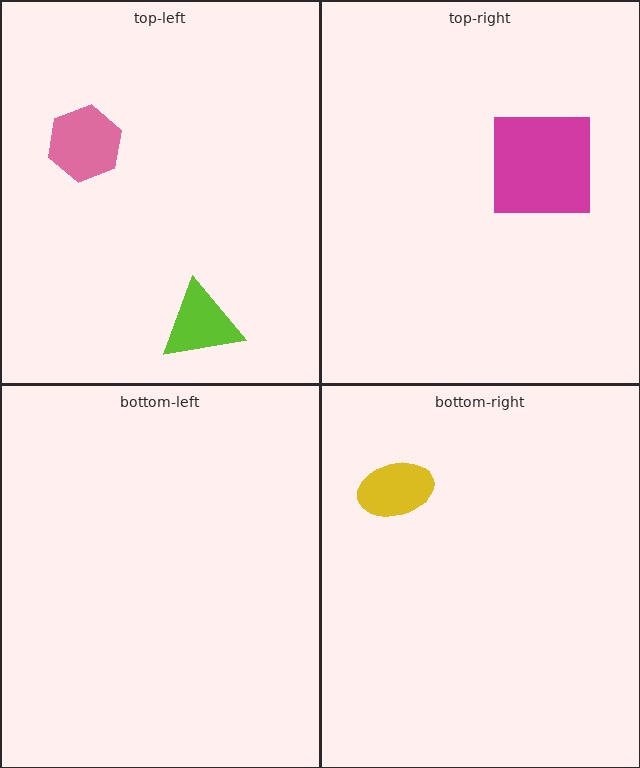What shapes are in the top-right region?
The magenta square.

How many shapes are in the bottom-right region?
1.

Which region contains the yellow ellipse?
The bottom-right region.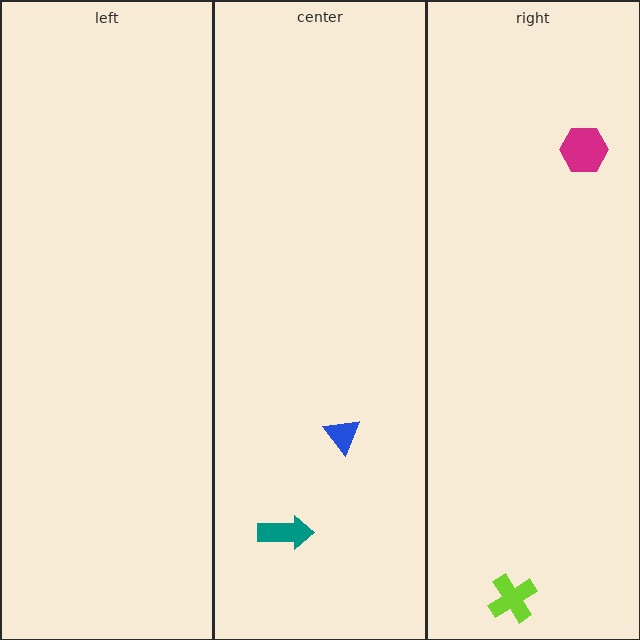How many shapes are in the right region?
2.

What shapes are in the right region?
The lime cross, the magenta hexagon.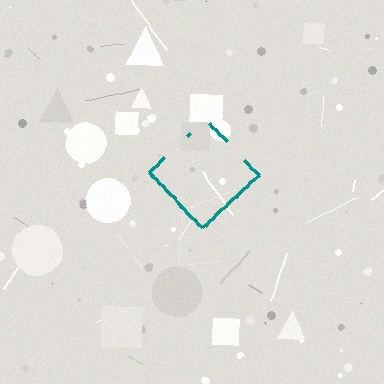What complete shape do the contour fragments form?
The contour fragments form a diamond.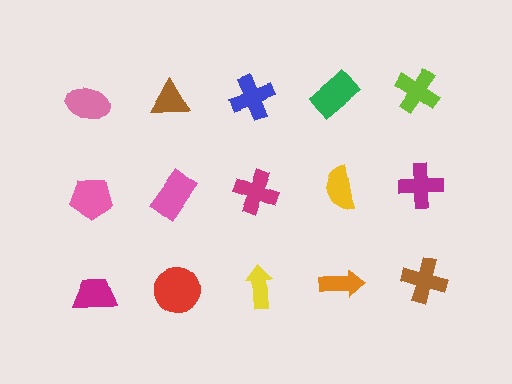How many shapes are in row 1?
5 shapes.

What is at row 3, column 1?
A magenta trapezoid.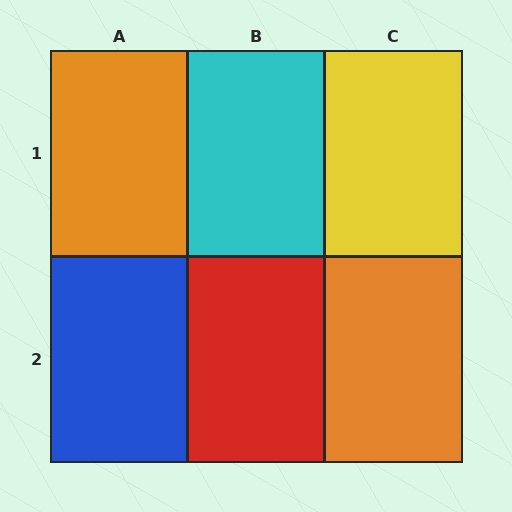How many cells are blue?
1 cell is blue.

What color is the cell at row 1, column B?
Cyan.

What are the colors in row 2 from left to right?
Blue, red, orange.